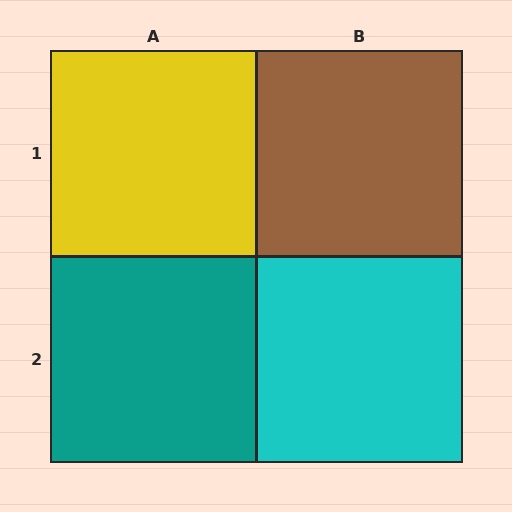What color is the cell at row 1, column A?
Yellow.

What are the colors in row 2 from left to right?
Teal, cyan.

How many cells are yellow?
1 cell is yellow.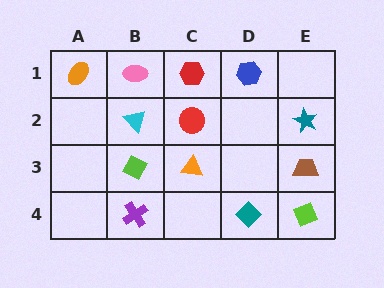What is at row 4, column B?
A purple cross.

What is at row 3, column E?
A brown trapezoid.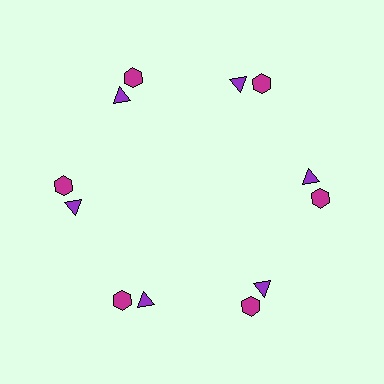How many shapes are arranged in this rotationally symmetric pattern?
There are 12 shapes, arranged in 6 groups of 2.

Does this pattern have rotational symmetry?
Yes, this pattern has 6-fold rotational symmetry. It looks the same after rotating 60 degrees around the center.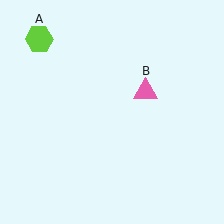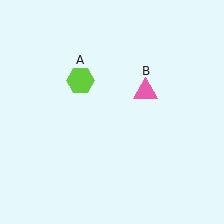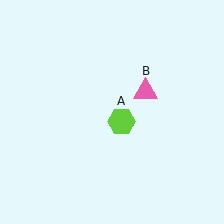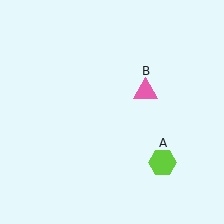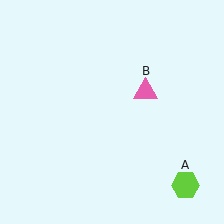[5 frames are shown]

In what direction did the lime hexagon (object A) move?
The lime hexagon (object A) moved down and to the right.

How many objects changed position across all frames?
1 object changed position: lime hexagon (object A).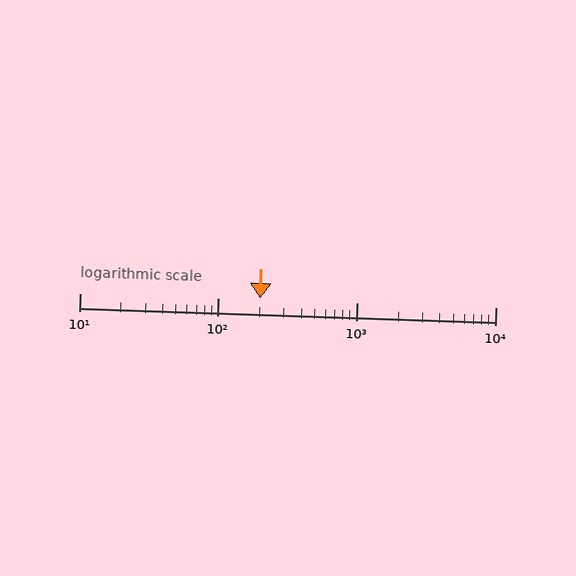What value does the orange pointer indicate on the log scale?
The pointer indicates approximately 200.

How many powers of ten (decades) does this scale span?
The scale spans 3 decades, from 10 to 10000.